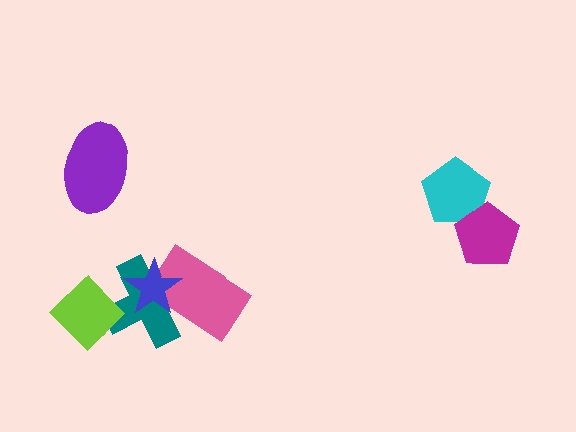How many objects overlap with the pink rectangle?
2 objects overlap with the pink rectangle.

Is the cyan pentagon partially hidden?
Yes, it is partially covered by another shape.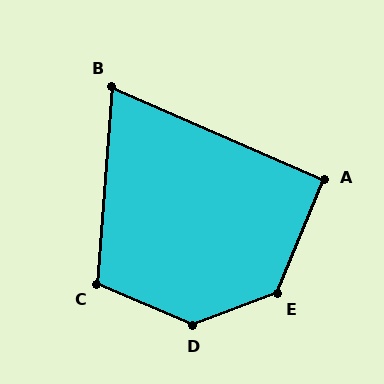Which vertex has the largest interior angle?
D, at approximately 137 degrees.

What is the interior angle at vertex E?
Approximately 133 degrees (obtuse).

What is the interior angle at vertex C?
Approximately 109 degrees (obtuse).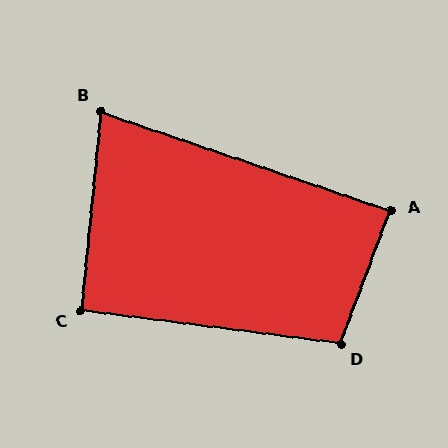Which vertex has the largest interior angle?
D, at approximately 103 degrees.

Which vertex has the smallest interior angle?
B, at approximately 77 degrees.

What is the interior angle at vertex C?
Approximately 92 degrees (approximately right).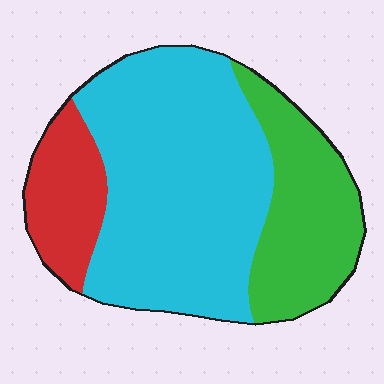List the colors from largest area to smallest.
From largest to smallest: cyan, green, red.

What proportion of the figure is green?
Green takes up between a quarter and a half of the figure.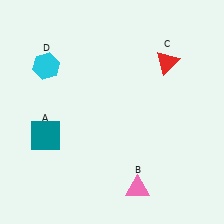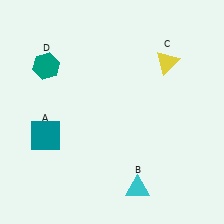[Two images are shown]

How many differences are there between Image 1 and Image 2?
There are 3 differences between the two images.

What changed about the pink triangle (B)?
In Image 1, B is pink. In Image 2, it changed to cyan.